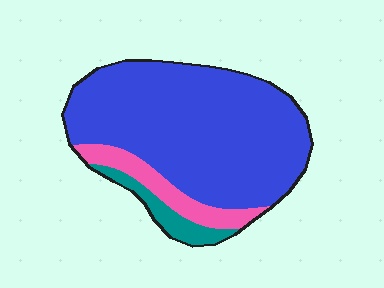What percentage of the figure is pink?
Pink covers around 10% of the figure.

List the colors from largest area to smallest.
From largest to smallest: blue, pink, teal.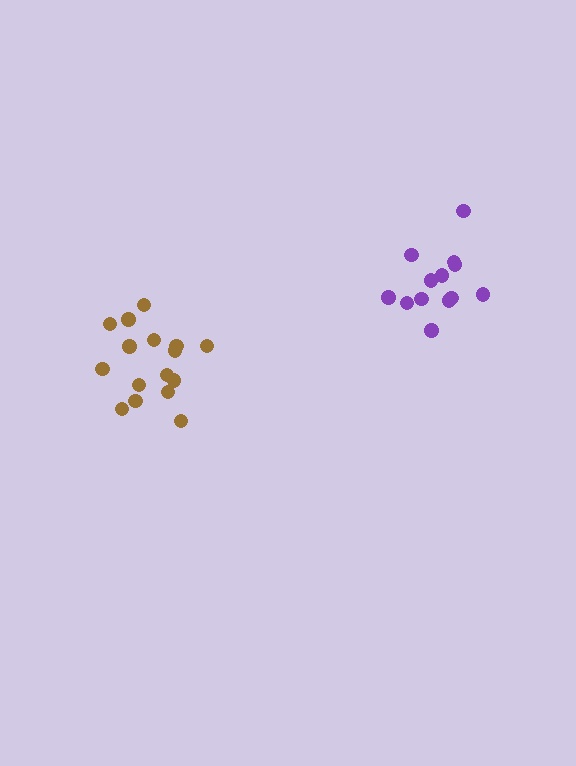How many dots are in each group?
Group 1: 16 dots, Group 2: 13 dots (29 total).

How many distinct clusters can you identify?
There are 2 distinct clusters.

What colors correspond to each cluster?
The clusters are colored: brown, purple.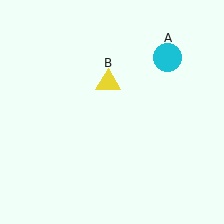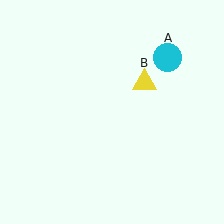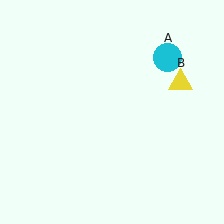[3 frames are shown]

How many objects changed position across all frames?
1 object changed position: yellow triangle (object B).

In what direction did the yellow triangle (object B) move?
The yellow triangle (object B) moved right.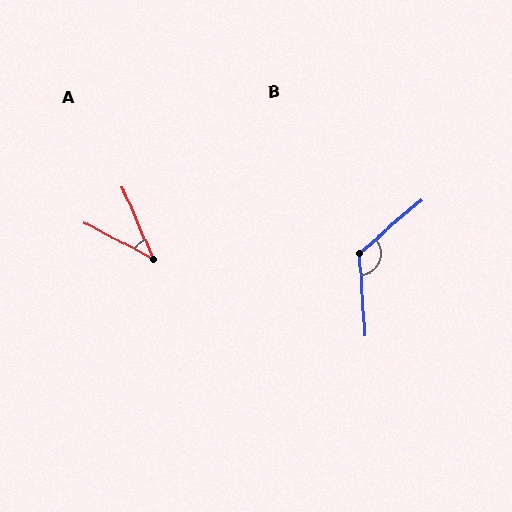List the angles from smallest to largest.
A (39°), B (127°).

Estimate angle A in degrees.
Approximately 39 degrees.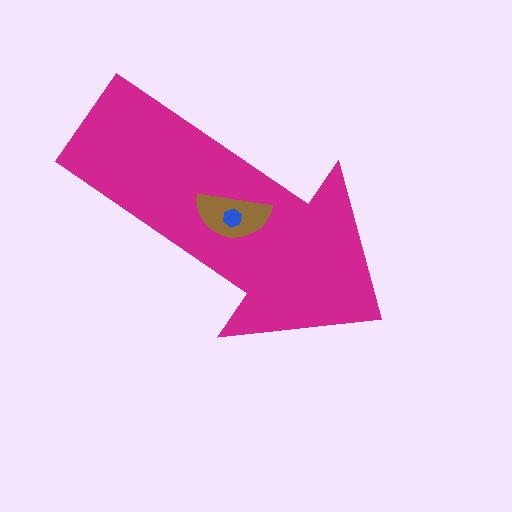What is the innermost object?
The blue hexagon.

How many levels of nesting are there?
3.